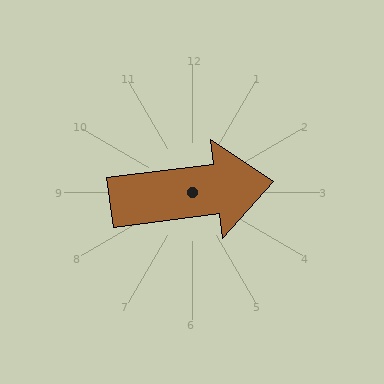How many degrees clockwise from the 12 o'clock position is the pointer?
Approximately 83 degrees.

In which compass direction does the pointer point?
East.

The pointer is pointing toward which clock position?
Roughly 3 o'clock.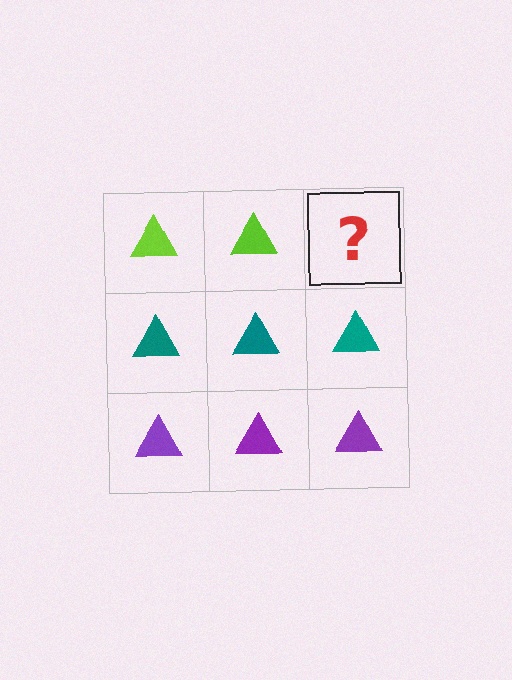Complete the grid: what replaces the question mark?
The question mark should be replaced with a lime triangle.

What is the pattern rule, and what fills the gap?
The rule is that each row has a consistent color. The gap should be filled with a lime triangle.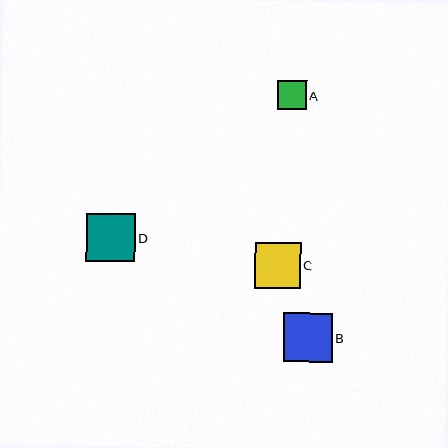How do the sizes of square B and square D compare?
Square B and square D are approximately the same size.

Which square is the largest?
Square B is the largest with a size of approximately 49 pixels.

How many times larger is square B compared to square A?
Square B is approximately 1.7 times the size of square A.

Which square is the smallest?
Square A is the smallest with a size of approximately 29 pixels.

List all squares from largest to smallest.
From largest to smallest: B, D, C, A.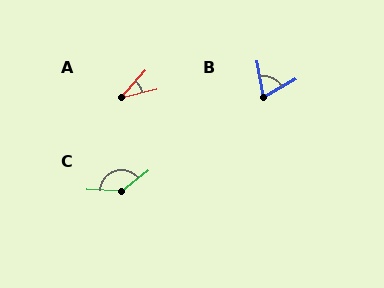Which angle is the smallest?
A, at approximately 35 degrees.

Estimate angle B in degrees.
Approximately 70 degrees.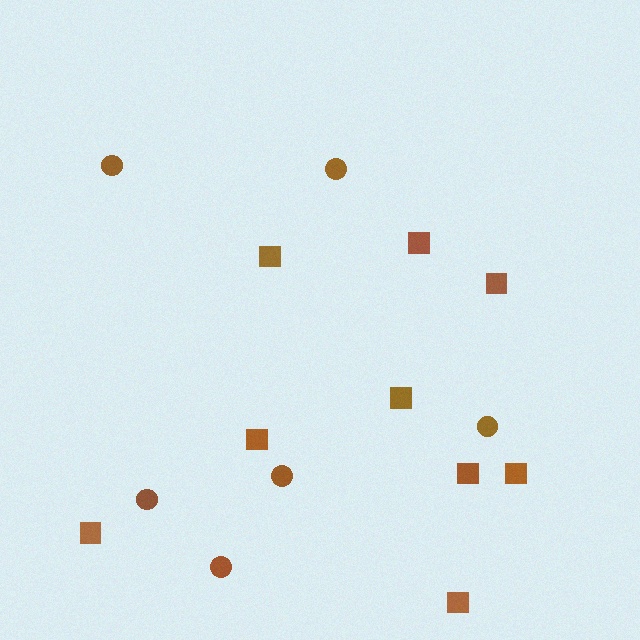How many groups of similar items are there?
There are 2 groups: one group of circles (6) and one group of squares (9).